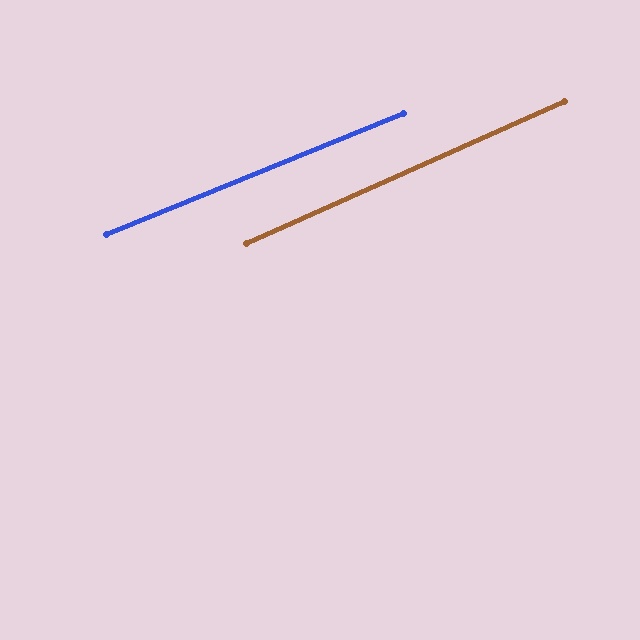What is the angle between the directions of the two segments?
Approximately 2 degrees.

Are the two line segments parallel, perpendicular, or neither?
Parallel — their directions differ by only 1.9°.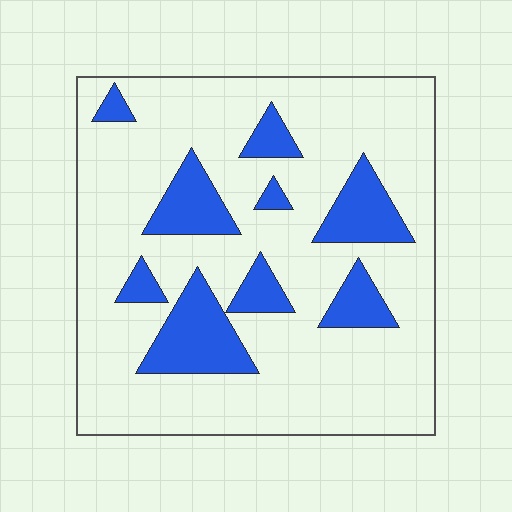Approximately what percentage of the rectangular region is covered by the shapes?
Approximately 20%.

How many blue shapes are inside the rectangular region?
9.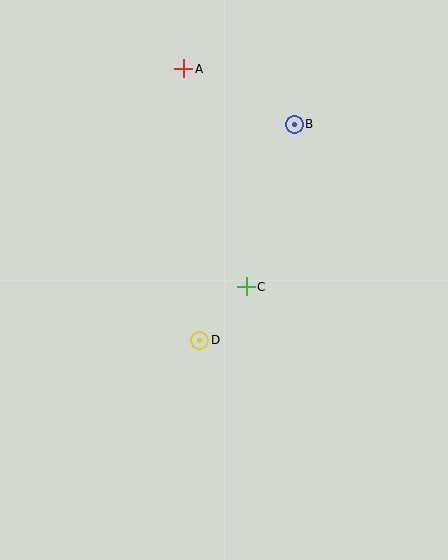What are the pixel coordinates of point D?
Point D is at (200, 340).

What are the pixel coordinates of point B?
Point B is at (294, 124).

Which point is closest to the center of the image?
Point C at (246, 287) is closest to the center.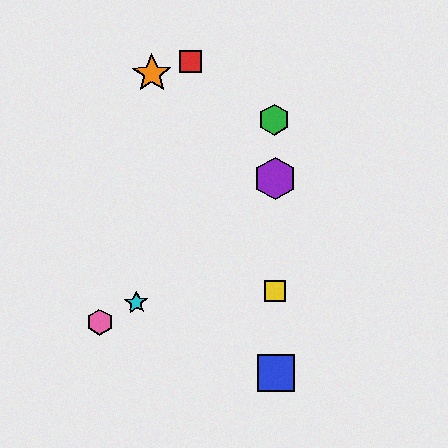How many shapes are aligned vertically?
4 shapes (the blue square, the green hexagon, the yellow square, the purple hexagon) are aligned vertically.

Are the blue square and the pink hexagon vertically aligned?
No, the blue square is at x≈276 and the pink hexagon is at x≈100.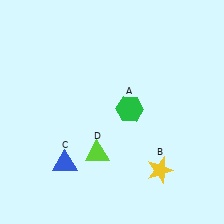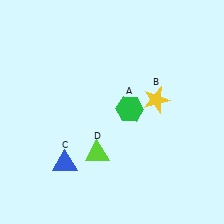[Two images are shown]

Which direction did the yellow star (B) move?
The yellow star (B) moved up.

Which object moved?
The yellow star (B) moved up.